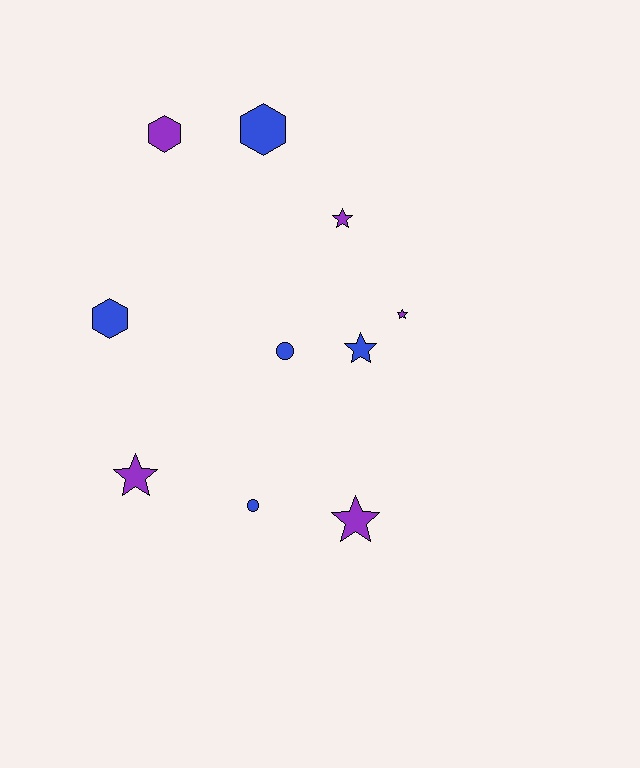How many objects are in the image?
There are 10 objects.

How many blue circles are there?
There are 2 blue circles.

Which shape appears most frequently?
Star, with 5 objects.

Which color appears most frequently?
Blue, with 5 objects.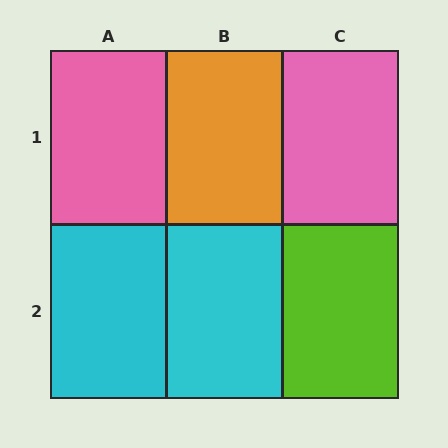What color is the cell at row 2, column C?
Lime.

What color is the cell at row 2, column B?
Cyan.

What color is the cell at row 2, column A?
Cyan.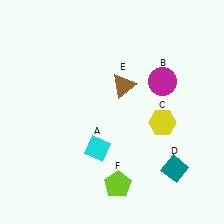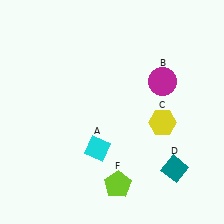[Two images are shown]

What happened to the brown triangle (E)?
The brown triangle (E) was removed in Image 2. It was in the top-right area of Image 1.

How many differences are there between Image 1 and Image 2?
There is 1 difference between the two images.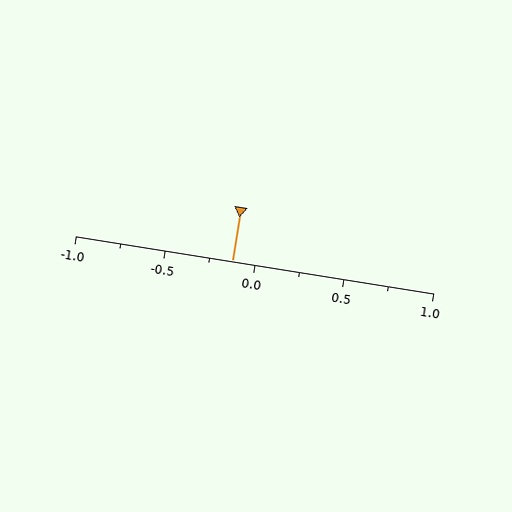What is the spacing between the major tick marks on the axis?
The major ticks are spaced 0.5 apart.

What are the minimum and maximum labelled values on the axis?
The axis runs from -1.0 to 1.0.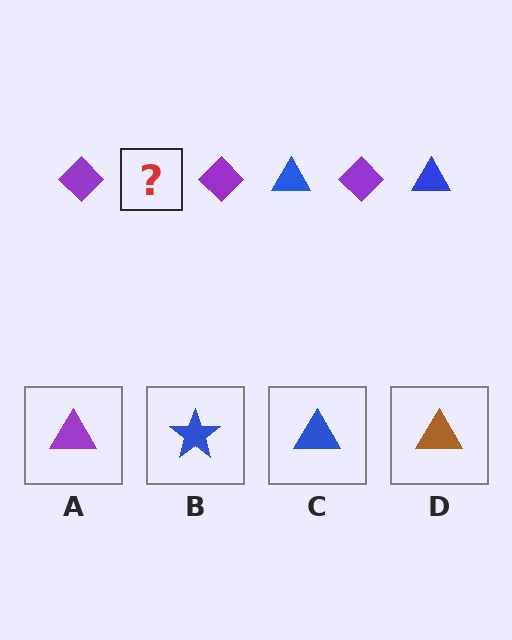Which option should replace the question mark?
Option C.